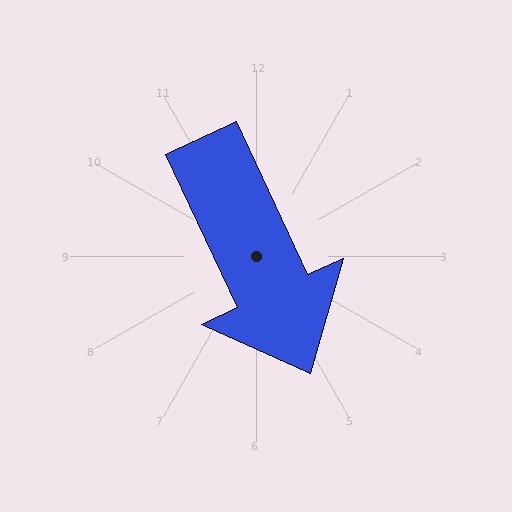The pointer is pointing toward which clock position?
Roughly 5 o'clock.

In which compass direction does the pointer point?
Southeast.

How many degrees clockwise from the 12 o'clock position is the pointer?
Approximately 155 degrees.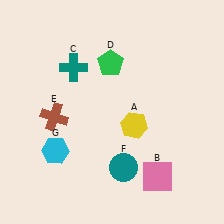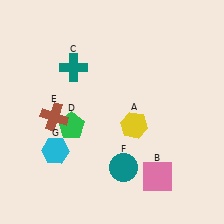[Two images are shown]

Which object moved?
The green pentagon (D) moved down.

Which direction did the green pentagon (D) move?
The green pentagon (D) moved down.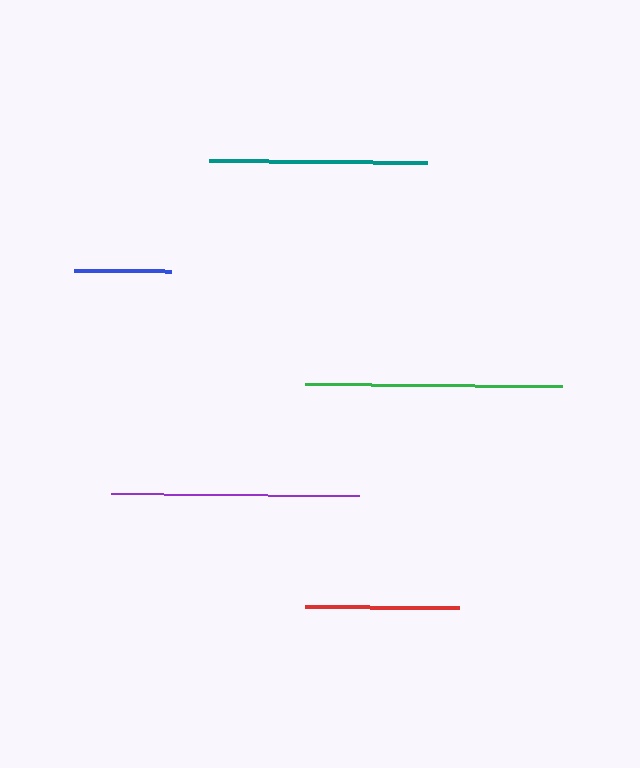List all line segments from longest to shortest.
From longest to shortest: green, purple, teal, red, blue.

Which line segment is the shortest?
The blue line is the shortest at approximately 97 pixels.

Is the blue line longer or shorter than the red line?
The red line is longer than the blue line.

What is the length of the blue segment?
The blue segment is approximately 97 pixels long.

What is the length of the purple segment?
The purple segment is approximately 248 pixels long.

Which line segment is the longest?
The green line is the longest at approximately 257 pixels.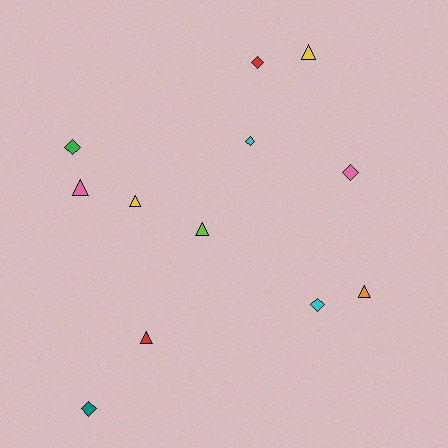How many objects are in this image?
There are 12 objects.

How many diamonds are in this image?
There are 6 diamonds.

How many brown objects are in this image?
There are no brown objects.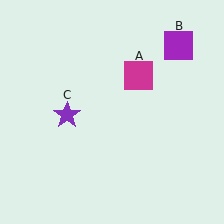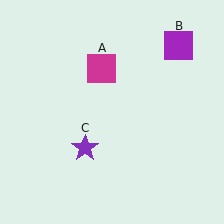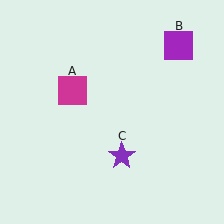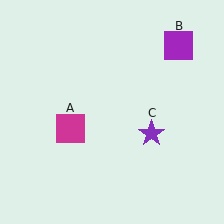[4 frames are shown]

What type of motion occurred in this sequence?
The magenta square (object A), purple star (object C) rotated counterclockwise around the center of the scene.